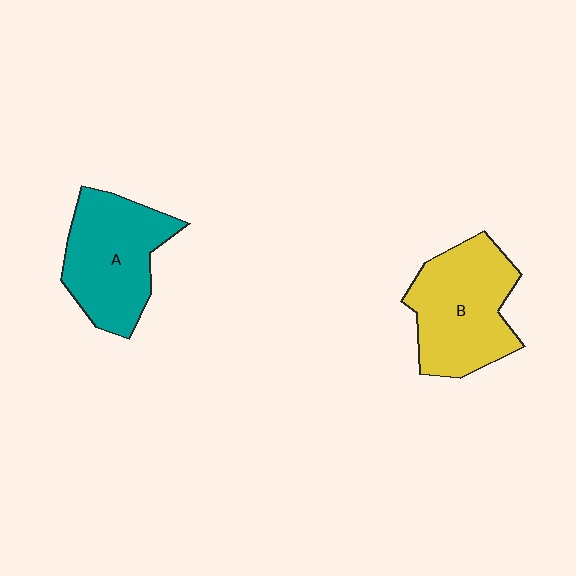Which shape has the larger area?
Shape B (yellow).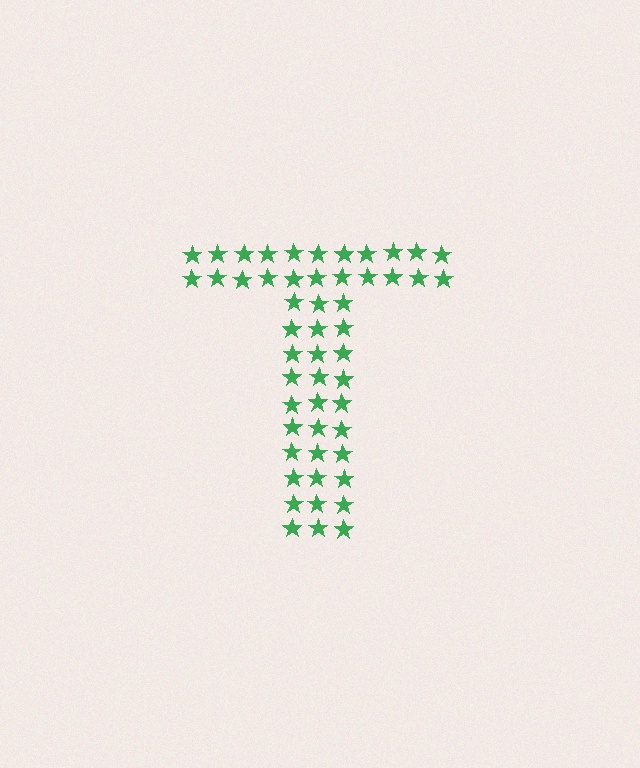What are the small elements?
The small elements are stars.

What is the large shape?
The large shape is the letter T.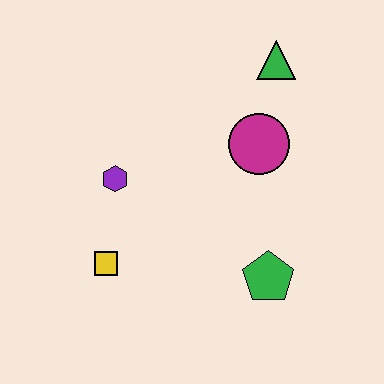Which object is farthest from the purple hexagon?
The green triangle is farthest from the purple hexagon.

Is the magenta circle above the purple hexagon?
Yes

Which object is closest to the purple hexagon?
The yellow square is closest to the purple hexagon.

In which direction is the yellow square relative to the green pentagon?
The yellow square is to the left of the green pentagon.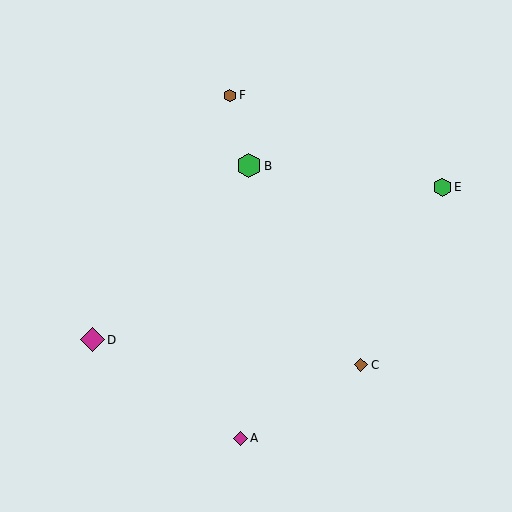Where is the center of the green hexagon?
The center of the green hexagon is at (249, 166).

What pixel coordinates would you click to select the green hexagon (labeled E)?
Click at (443, 187) to select the green hexagon E.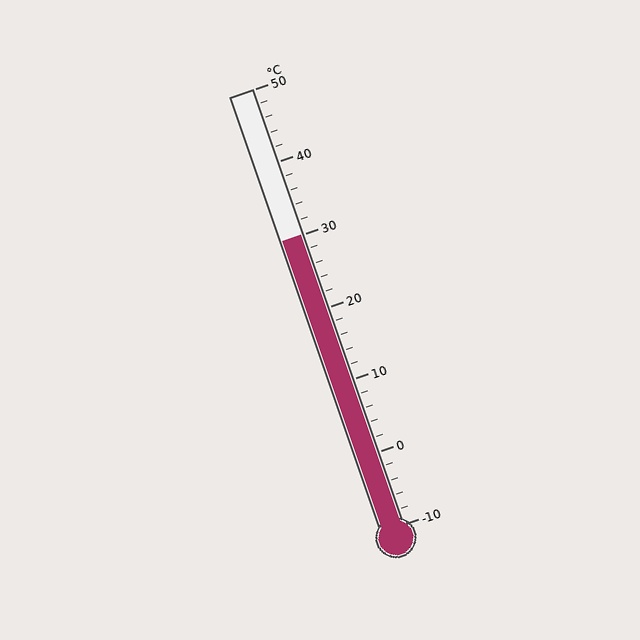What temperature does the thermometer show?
The thermometer shows approximately 30°C.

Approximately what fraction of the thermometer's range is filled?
The thermometer is filled to approximately 65% of its range.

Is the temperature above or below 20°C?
The temperature is above 20°C.